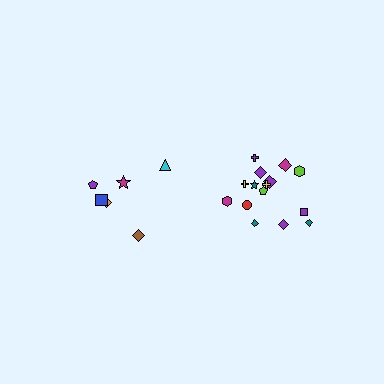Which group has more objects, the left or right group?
The right group.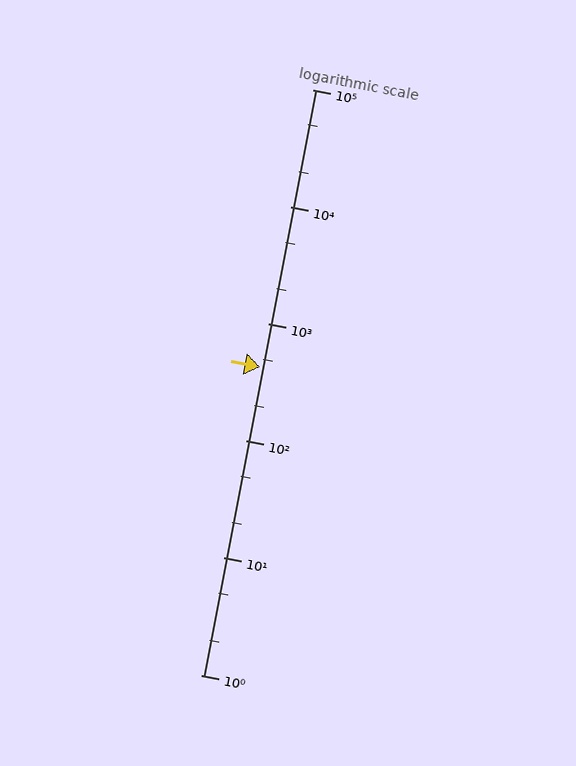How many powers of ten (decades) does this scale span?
The scale spans 5 decades, from 1 to 100000.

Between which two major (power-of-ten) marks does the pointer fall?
The pointer is between 100 and 1000.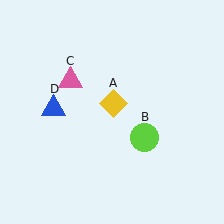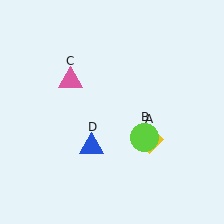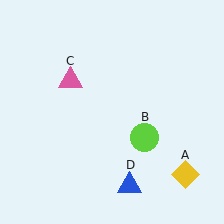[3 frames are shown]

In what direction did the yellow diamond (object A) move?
The yellow diamond (object A) moved down and to the right.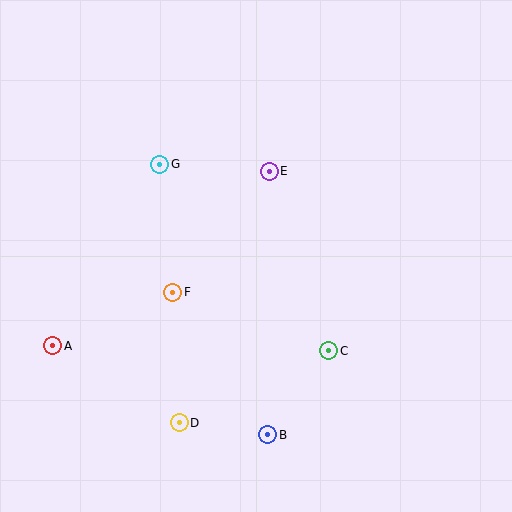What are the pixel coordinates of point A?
Point A is at (53, 346).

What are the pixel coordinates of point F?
Point F is at (173, 292).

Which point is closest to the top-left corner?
Point G is closest to the top-left corner.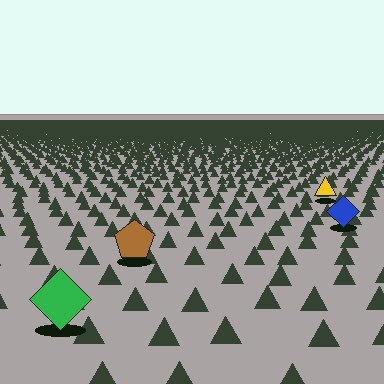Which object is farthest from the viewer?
The yellow triangle is farthest from the viewer. It appears smaller and the ground texture around it is denser.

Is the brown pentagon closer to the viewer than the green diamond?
No. The green diamond is closer — you can tell from the texture gradient: the ground texture is coarser near it.